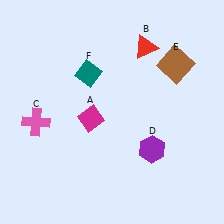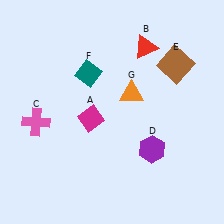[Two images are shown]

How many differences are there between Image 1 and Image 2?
There is 1 difference between the two images.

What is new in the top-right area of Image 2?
An orange triangle (G) was added in the top-right area of Image 2.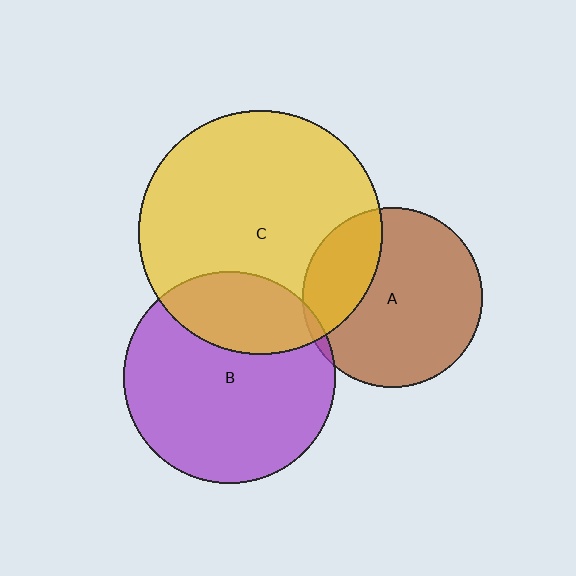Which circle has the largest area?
Circle C (yellow).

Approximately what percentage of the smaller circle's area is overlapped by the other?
Approximately 25%.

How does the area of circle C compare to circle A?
Approximately 1.8 times.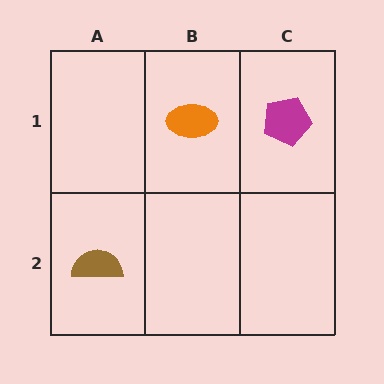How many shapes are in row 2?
1 shape.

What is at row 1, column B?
An orange ellipse.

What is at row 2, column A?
A brown semicircle.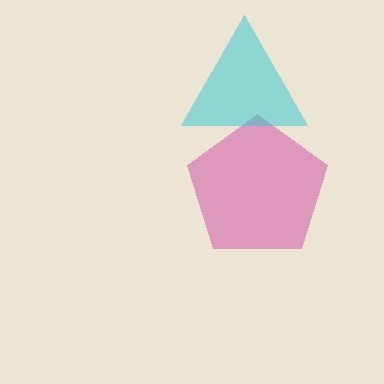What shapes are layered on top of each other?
The layered shapes are: a magenta pentagon, a cyan triangle.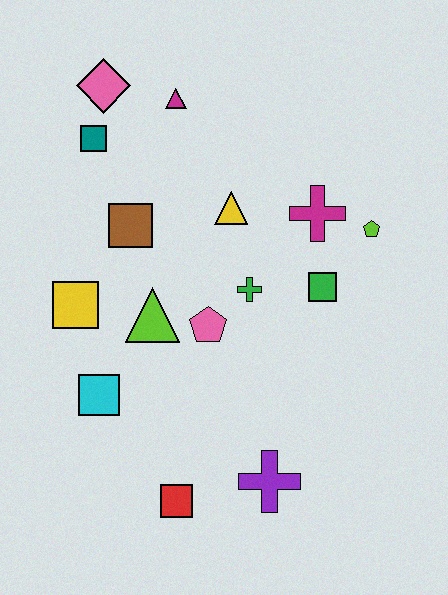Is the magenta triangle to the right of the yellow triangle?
No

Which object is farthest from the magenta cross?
The red square is farthest from the magenta cross.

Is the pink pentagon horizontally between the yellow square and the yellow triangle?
Yes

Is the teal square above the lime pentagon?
Yes